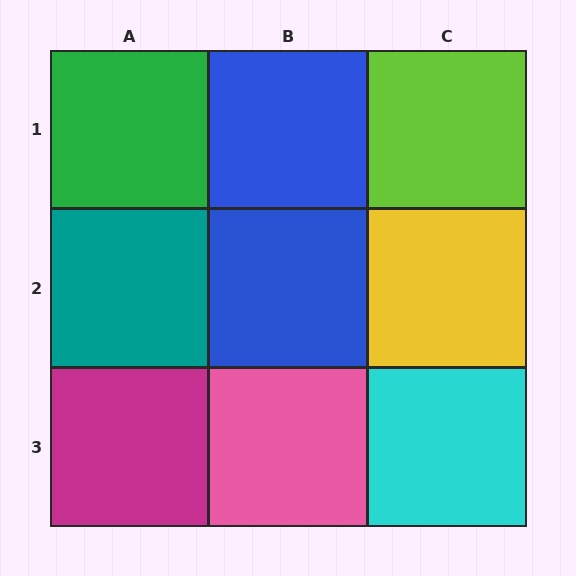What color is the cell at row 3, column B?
Pink.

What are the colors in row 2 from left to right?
Teal, blue, yellow.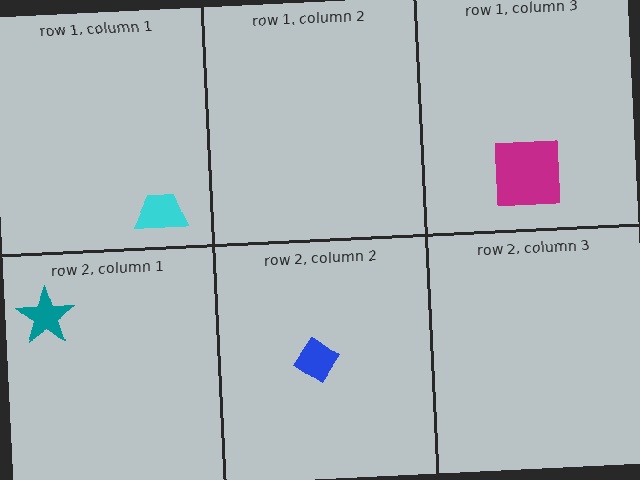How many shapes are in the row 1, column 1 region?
1.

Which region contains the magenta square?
The row 1, column 3 region.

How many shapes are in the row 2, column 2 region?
1.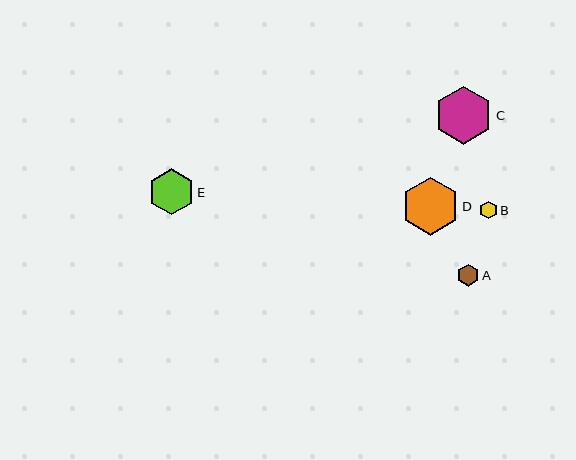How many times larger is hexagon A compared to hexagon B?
Hexagon A is approximately 1.2 times the size of hexagon B.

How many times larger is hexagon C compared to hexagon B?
Hexagon C is approximately 3.3 times the size of hexagon B.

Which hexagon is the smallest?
Hexagon B is the smallest with a size of approximately 18 pixels.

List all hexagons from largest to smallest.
From largest to smallest: D, C, E, A, B.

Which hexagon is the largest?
Hexagon D is the largest with a size of approximately 58 pixels.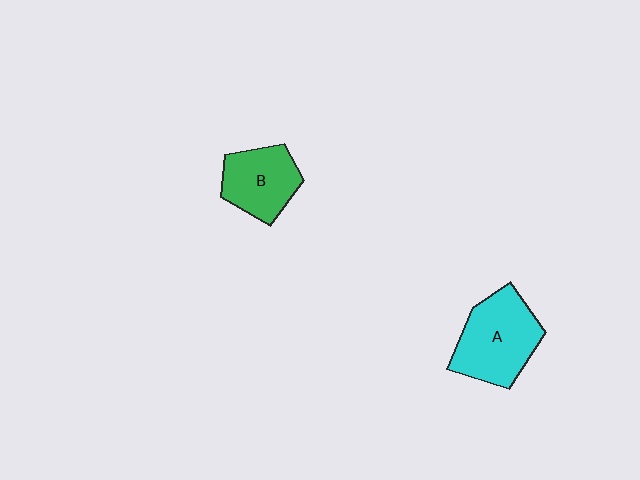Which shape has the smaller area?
Shape B (green).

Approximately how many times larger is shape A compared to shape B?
Approximately 1.3 times.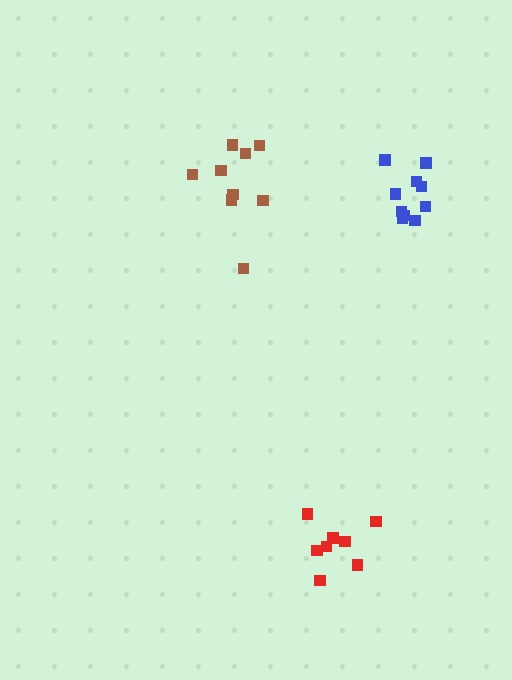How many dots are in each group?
Group 1: 9 dots, Group 2: 8 dots, Group 3: 10 dots (27 total).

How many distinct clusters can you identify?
There are 3 distinct clusters.